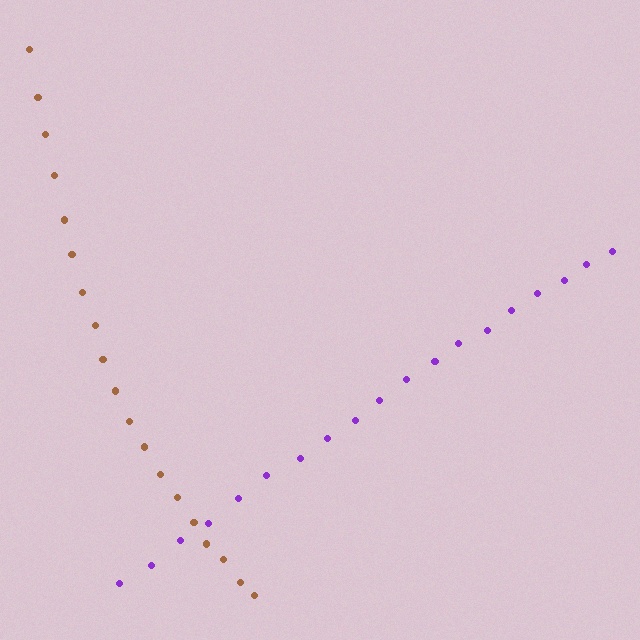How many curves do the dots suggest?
There are 2 distinct paths.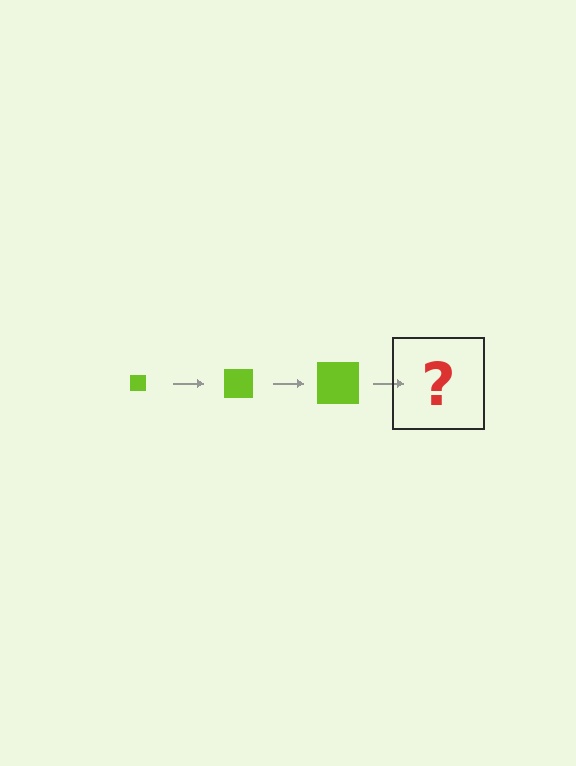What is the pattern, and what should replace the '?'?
The pattern is that the square gets progressively larger each step. The '?' should be a lime square, larger than the previous one.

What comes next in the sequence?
The next element should be a lime square, larger than the previous one.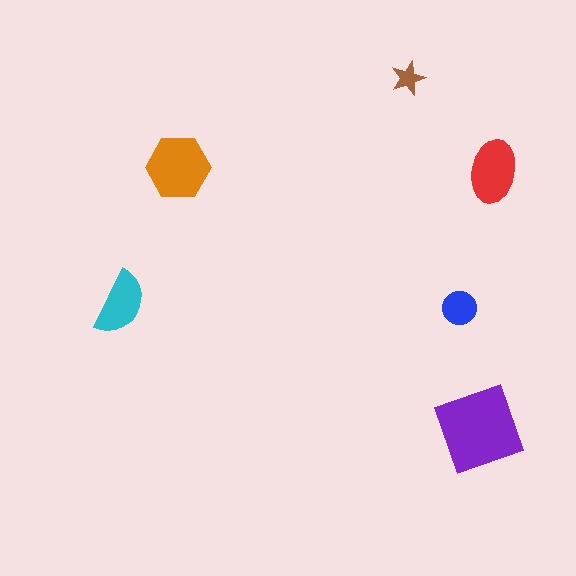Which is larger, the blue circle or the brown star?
The blue circle.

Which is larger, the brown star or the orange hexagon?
The orange hexagon.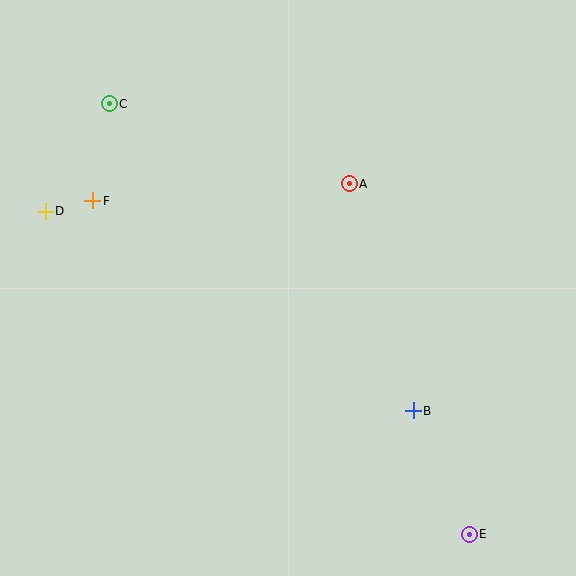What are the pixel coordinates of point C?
Point C is at (109, 104).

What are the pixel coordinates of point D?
Point D is at (45, 211).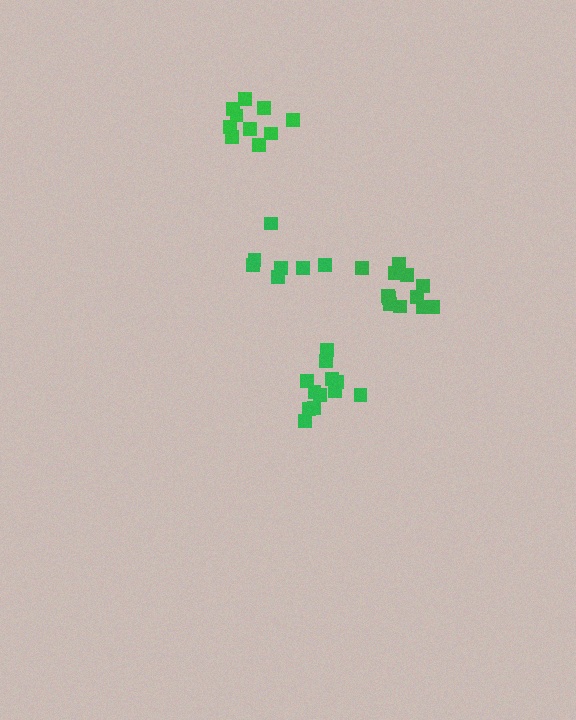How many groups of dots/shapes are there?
There are 4 groups.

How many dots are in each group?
Group 1: 7 dots, Group 2: 12 dots, Group 3: 10 dots, Group 4: 12 dots (41 total).